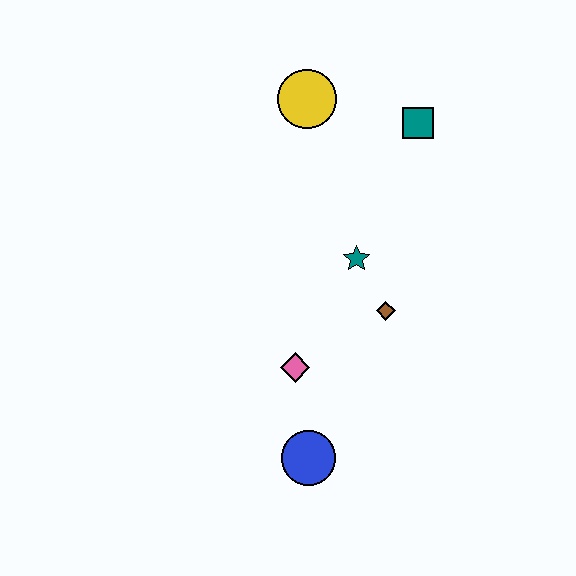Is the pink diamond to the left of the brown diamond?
Yes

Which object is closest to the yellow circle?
The teal square is closest to the yellow circle.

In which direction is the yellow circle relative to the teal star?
The yellow circle is above the teal star.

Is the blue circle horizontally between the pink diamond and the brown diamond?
Yes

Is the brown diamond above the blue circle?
Yes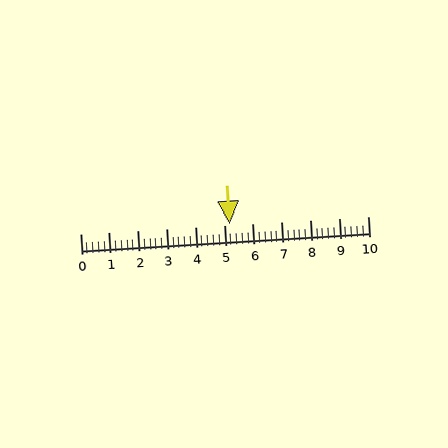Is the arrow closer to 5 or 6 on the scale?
The arrow is closer to 5.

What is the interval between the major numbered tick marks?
The major tick marks are spaced 1 units apart.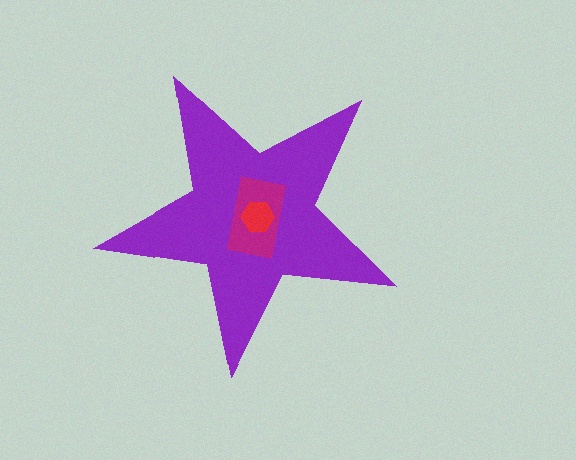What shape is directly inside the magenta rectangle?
The red hexagon.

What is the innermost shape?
The red hexagon.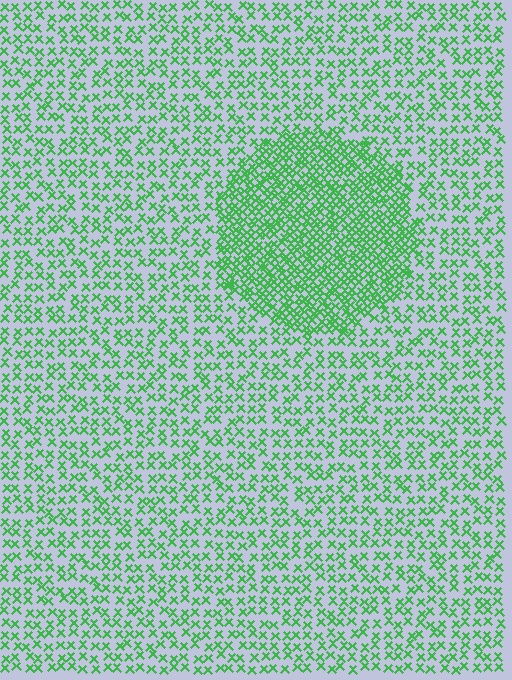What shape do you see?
I see a circle.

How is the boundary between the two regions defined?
The boundary is defined by a change in element density (approximately 2.1x ratio). All elements are the same color, size, and shape.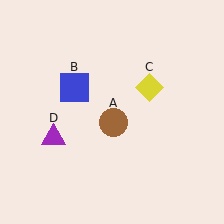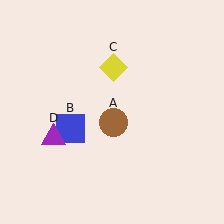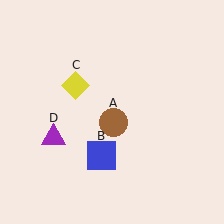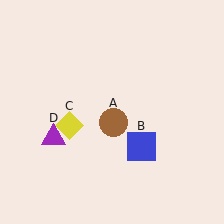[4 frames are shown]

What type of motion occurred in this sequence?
The blue square (object B), yellow diamond (object C) rotated counterclockwise around the center of the scene.